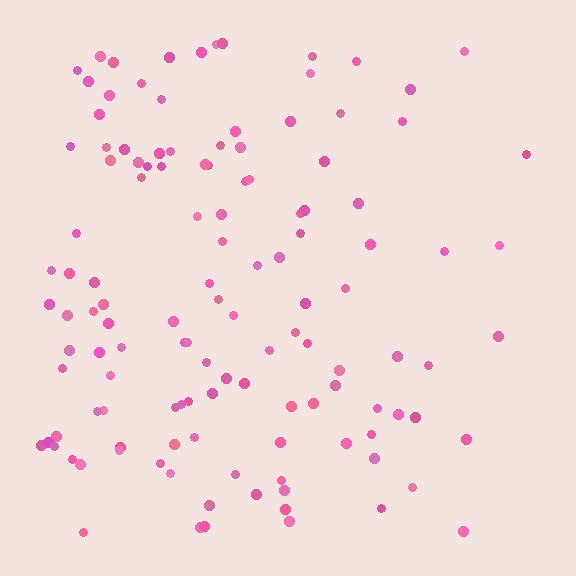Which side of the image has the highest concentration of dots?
The left.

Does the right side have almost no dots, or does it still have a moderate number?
Still a moderate number, just noticeably fewer than the left.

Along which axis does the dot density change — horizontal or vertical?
Horizontal.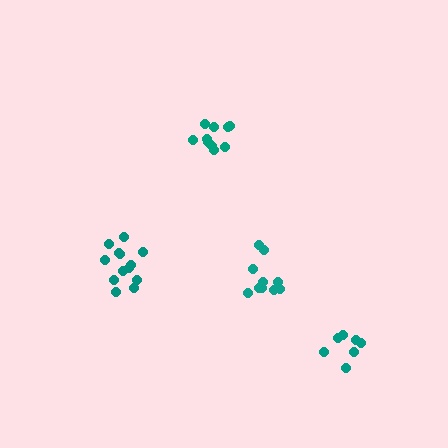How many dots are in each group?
Group 1: 13 dots, Group 2: 7 dots, Group 3: 10 dots, Group 4: 10 dots (40 total).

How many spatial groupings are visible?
There are 4 spatial groupings.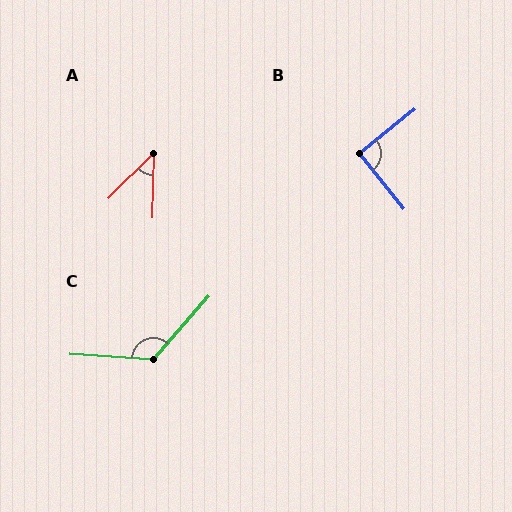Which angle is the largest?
C, at approximately 127 degrees.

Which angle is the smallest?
A, at approximately 43 degrees.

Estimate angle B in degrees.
Approximately 90 degrees.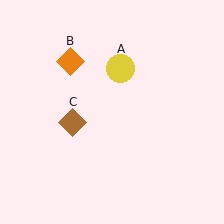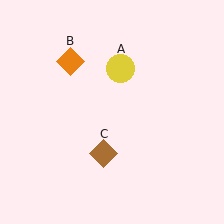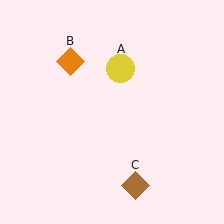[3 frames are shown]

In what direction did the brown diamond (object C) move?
The brown diamond (object C) moved down and to the right.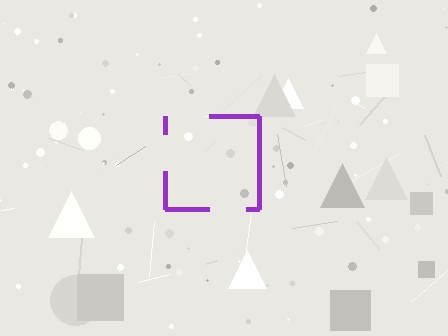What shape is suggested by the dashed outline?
The dashed outline suggests a square.